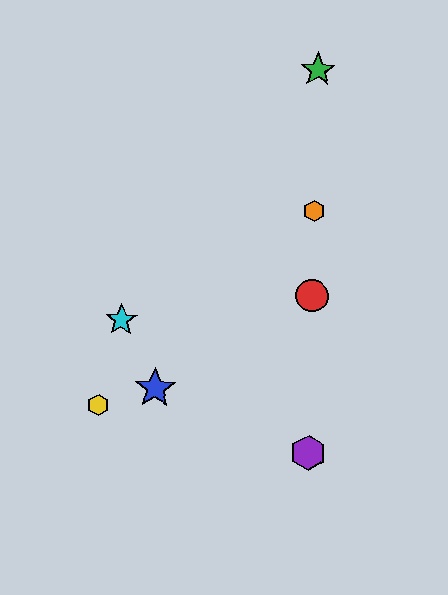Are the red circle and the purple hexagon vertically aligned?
Yes, both are at x≈312.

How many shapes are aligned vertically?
4 shapes (the red circle, the green star, the purple hexagon, the orange hexagon) are aligned vertically.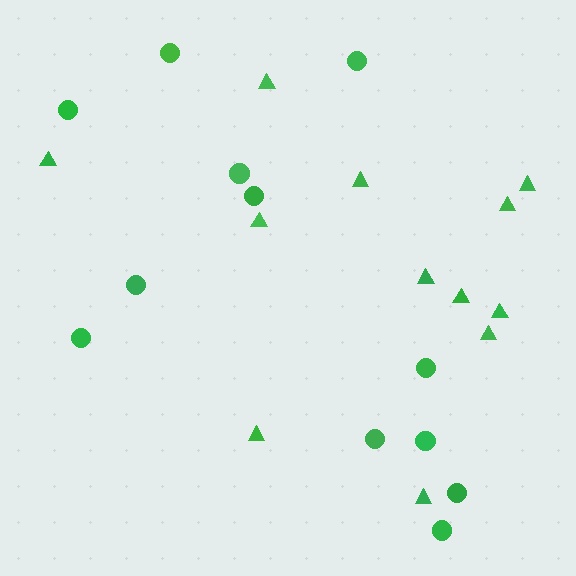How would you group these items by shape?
There are 2 groups: one group of circles (12) and one group of triangles (12).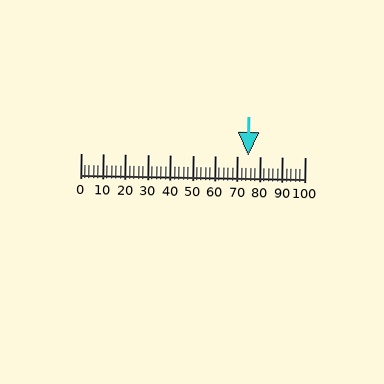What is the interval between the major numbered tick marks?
The major tick marks are spaced 10 units apart.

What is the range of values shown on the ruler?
The ruler shows values from 0 to 100.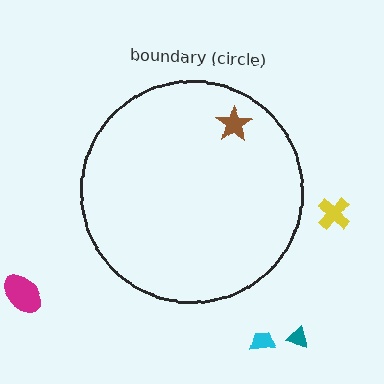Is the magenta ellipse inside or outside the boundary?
Outside.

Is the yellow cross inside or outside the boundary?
Outside.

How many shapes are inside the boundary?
1 inside, 4 outside.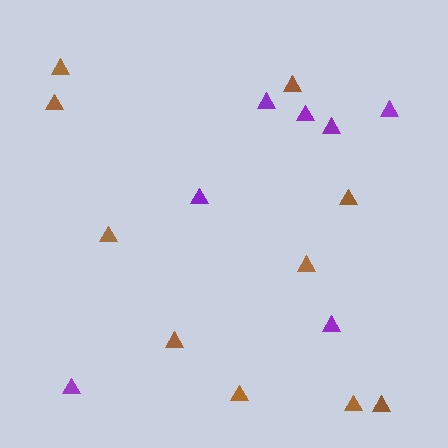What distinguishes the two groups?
There are 2 groups: one group of brown triangles (10) and one group of purple triangles (7).